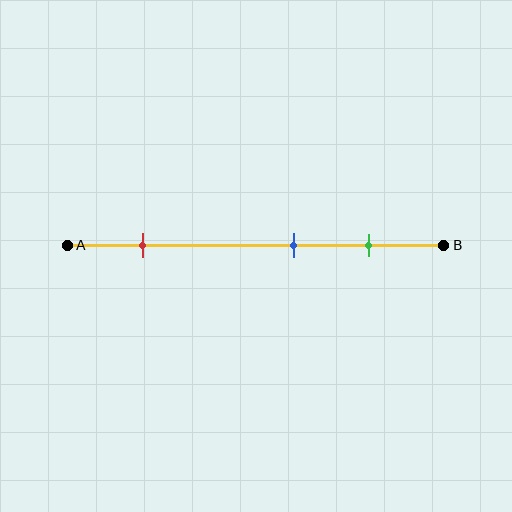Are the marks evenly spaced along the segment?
No, the marks are not evenly spaced.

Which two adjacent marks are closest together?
The blue and green marks are the closest adjacent pair.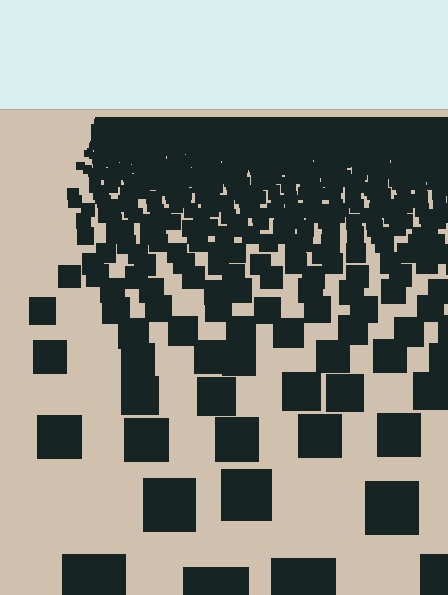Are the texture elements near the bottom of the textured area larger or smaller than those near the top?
Larger. Near the bottom, elements are closer to the viewer and appear at a bigger on-screen size.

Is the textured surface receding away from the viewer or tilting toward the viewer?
The surface is receding away from the viewer. Texture elements get smaller and denser toward the top.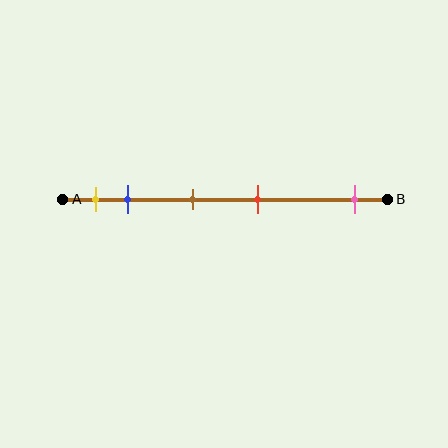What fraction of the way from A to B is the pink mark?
The pink mark is approximately 90% (0.9) of the way from A to B.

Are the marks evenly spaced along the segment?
No, the marks are not evenly spaced.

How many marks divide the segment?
There are 5 marks dividing the segment.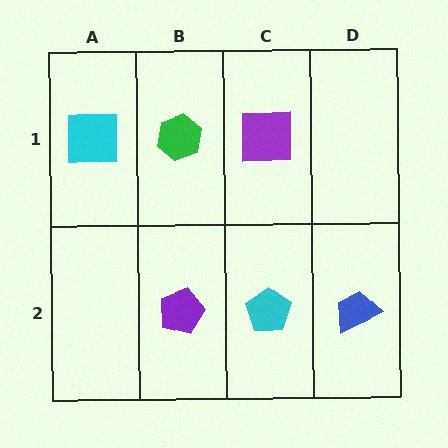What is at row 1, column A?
A cyan square.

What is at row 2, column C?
A cyan pentagon.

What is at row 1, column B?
A green hexagon.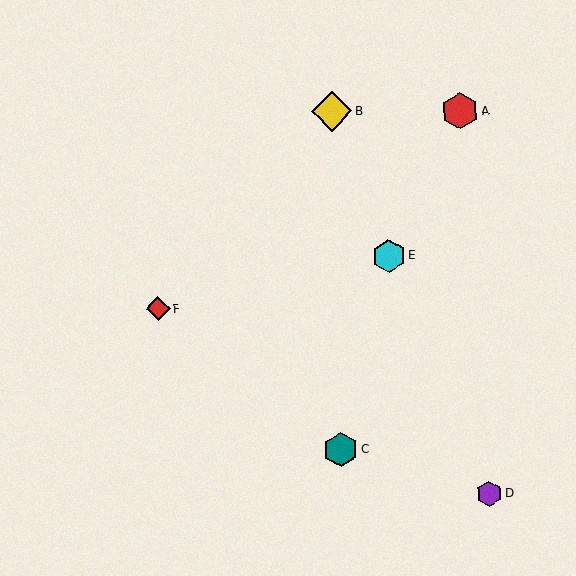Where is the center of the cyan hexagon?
The center of the cyan hexagon is at (389, 256).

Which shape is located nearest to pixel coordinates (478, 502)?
The purple hexagon (labeled D) at (489, 494) is nearest to that location.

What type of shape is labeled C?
Shape C is a teal hexagon.